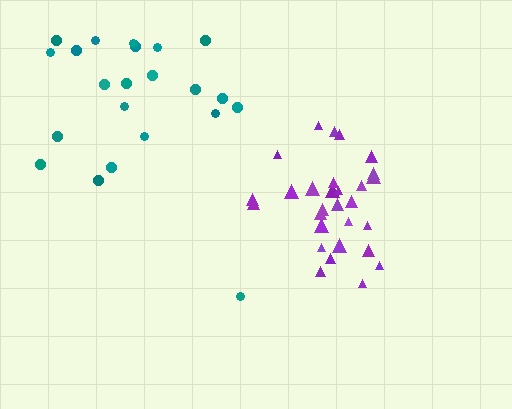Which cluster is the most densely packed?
Purple.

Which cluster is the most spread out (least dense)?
Teal.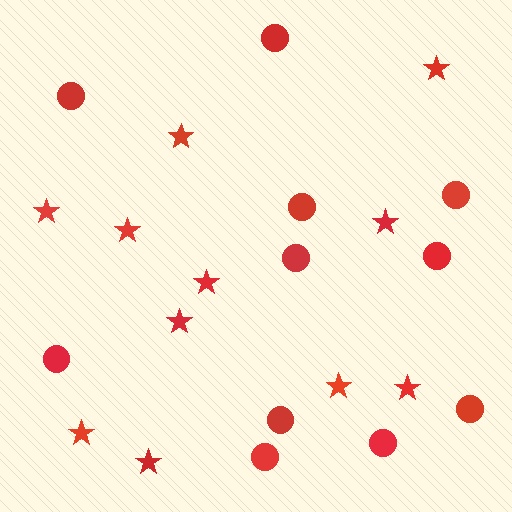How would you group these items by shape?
There are 2 groups: one group of circles (11) and one group of stars (11).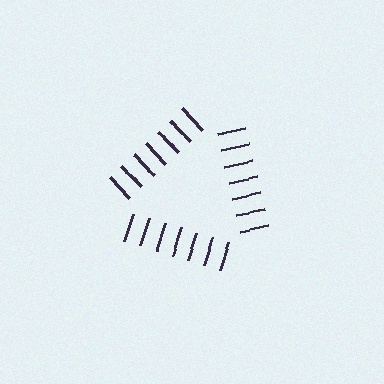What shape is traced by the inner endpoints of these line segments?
An illusory triangle — the line segments terminate on its edges but no continuous stroke is drawn.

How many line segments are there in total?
21 — 7 along each of the 3 edges.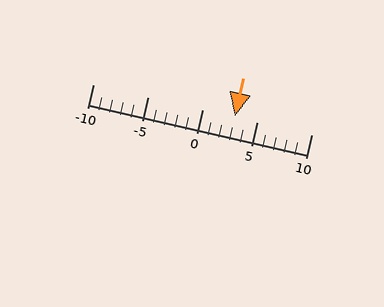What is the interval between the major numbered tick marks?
The major tick marks are spaced 5 units apart.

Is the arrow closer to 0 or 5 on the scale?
The arrow is closer to 5.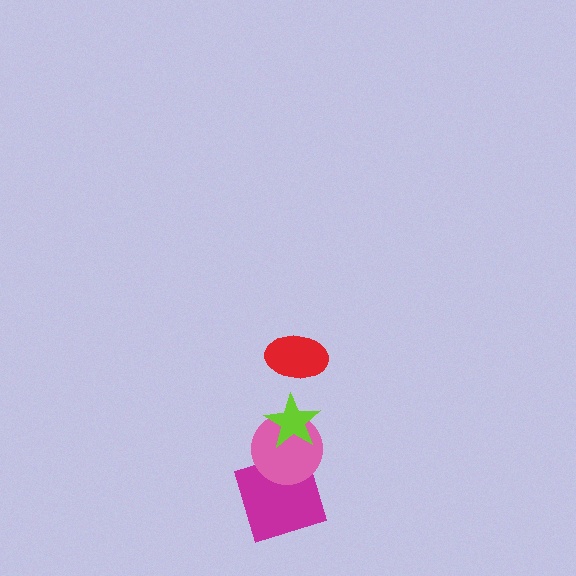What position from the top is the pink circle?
The pink circle is 3rd from the top.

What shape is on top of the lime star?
The red ellipse is on top of the lime star.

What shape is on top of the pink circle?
The lime star is on top of the pink circle.